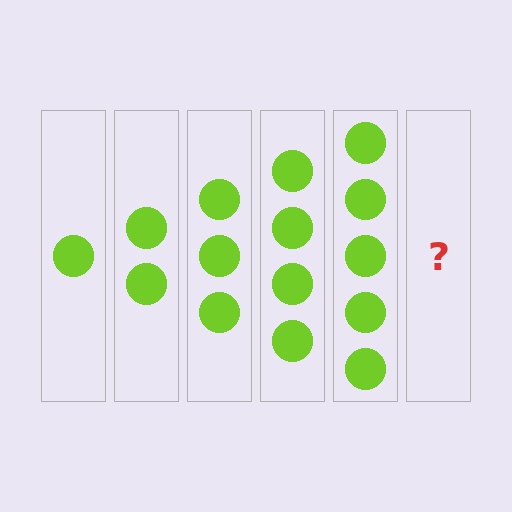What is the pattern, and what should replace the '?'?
The pattern is that each step adds one more circle. The '?' should be 6 circles.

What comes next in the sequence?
The next element should be 6 circles.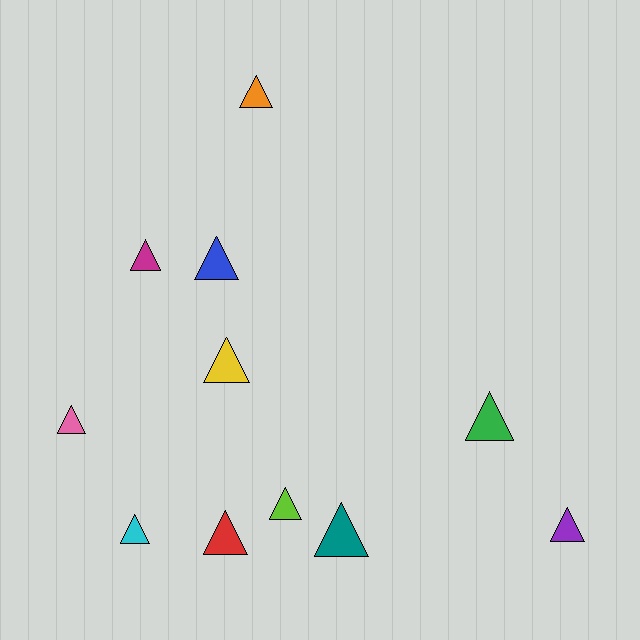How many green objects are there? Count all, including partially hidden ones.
There is 1 green object.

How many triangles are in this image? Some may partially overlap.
There are 11 triangles.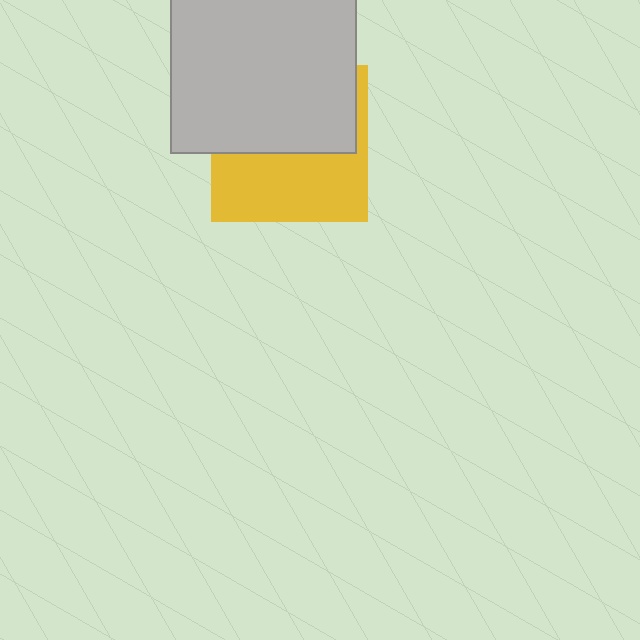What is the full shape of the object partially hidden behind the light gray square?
The partially hidden object is a yellow square.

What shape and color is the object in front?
The object in front is a light gray square.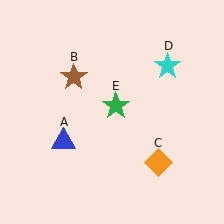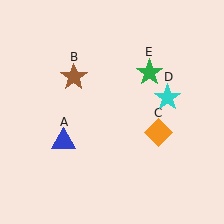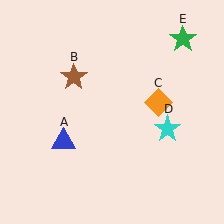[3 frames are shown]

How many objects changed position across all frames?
3 objects changed position: orange diamond (object C), cyan star (object D), green star (object E).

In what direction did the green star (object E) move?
The green star (object E) moved up and to the right.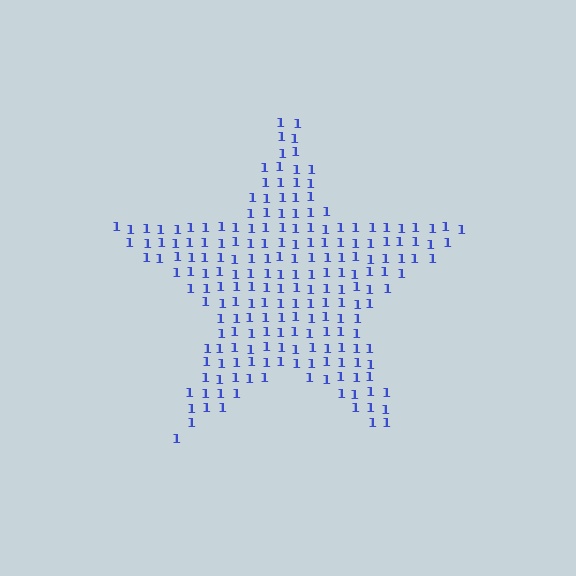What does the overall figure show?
The overall figure shows a star.